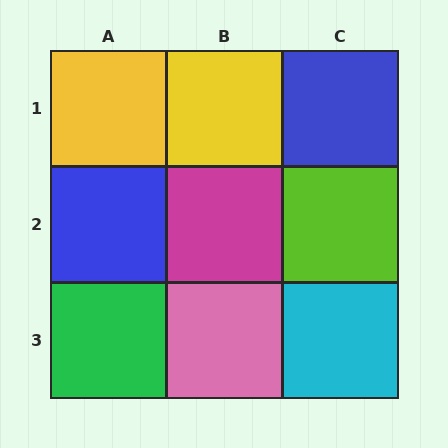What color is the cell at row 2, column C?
Lime.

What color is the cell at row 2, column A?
Blue.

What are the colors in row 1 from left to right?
Yellow, yellow, blue.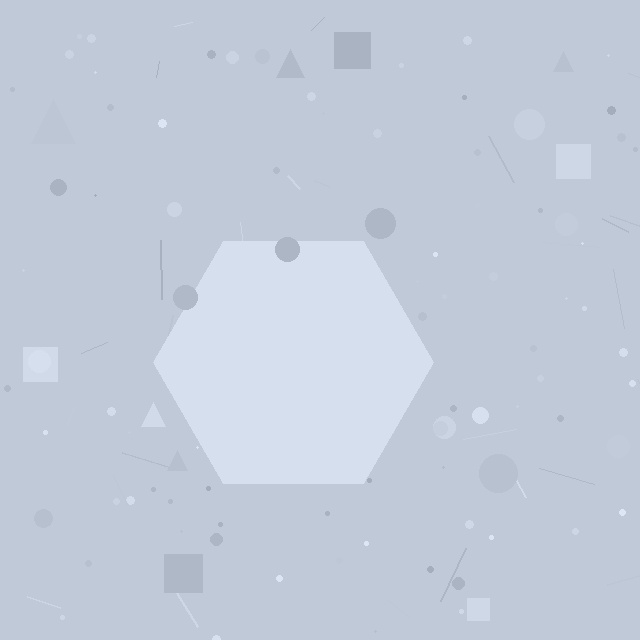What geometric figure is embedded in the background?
A hexagon is embedded in the background.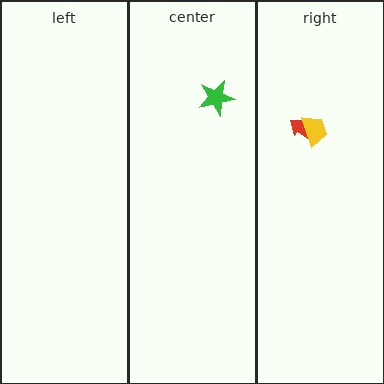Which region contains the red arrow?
The right region.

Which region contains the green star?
The center region.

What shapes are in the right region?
The red arrow, the yellow trapezoid.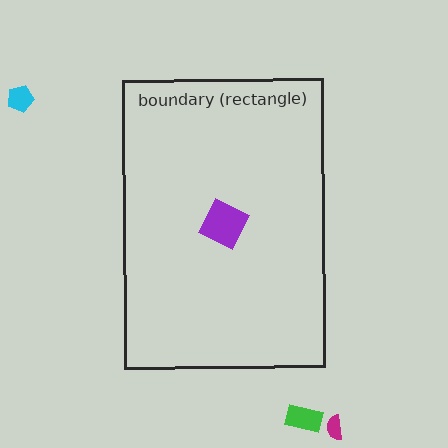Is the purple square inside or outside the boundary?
Inside.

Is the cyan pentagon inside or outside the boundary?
Outside.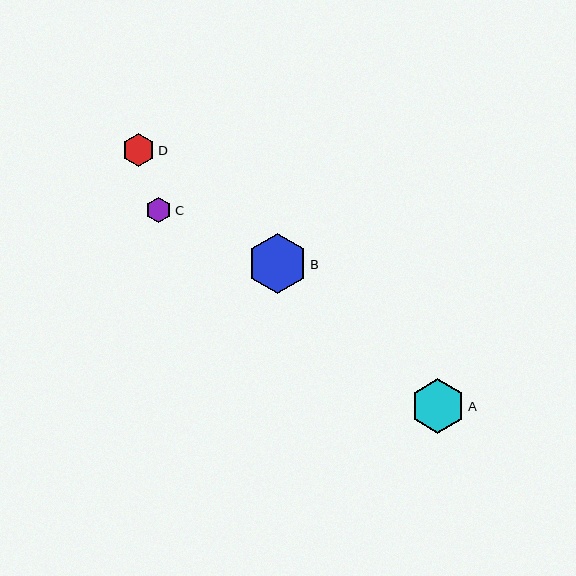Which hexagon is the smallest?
Hexagon C is the smallest with a size of approximately 26 pixels.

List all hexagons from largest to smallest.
From largest to smallest: B, A, D, C.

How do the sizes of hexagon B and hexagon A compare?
Hexagon B and hexagon A are approximately the same size.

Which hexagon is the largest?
Hexagon B is the largest with a size of approximately 60 pixels.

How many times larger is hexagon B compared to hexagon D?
Hexagon B is approximately 1.9 times the size of hexagon D.